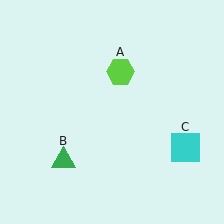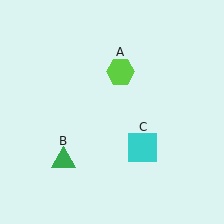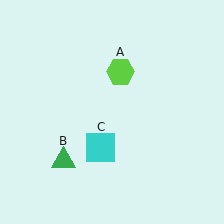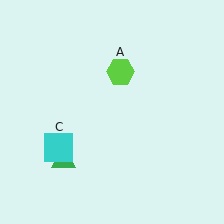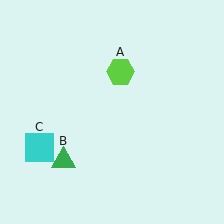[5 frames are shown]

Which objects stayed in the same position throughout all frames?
Lime hexagon (object A) and green triangle (object B) remained stationary.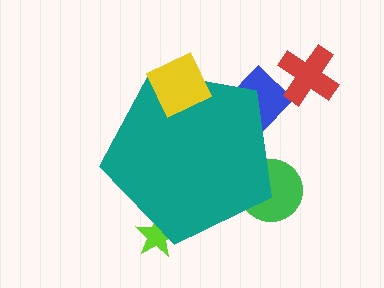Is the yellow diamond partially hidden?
No, the yellow diamond is fully visible.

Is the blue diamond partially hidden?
Yes, the blue diamond is partially hidden behind the teal pentagon.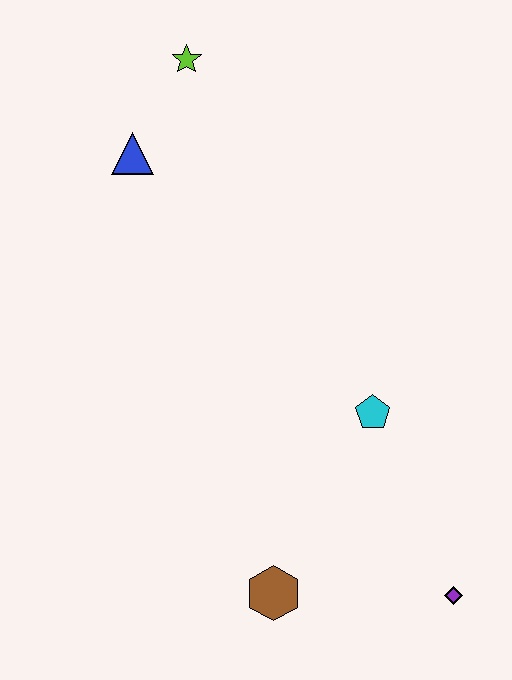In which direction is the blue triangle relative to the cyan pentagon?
The blue triangle is above the cyan pentagon.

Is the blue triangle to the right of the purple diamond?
No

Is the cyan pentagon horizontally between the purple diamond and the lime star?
Yes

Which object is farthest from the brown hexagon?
The lime star is farthest from the brown hexagon.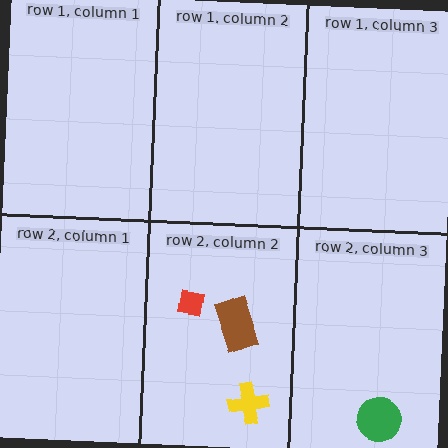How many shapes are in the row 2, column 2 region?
3.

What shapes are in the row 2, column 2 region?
The yellow cross, the red square, the brown rectangle.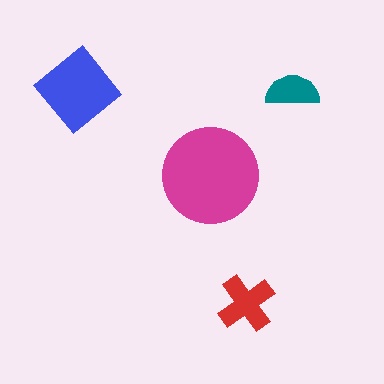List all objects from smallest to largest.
The teal semicircle, the red cross, the blue diamond, the magenta circle.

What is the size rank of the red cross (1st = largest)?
3rd.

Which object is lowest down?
The red cross is bottommost.